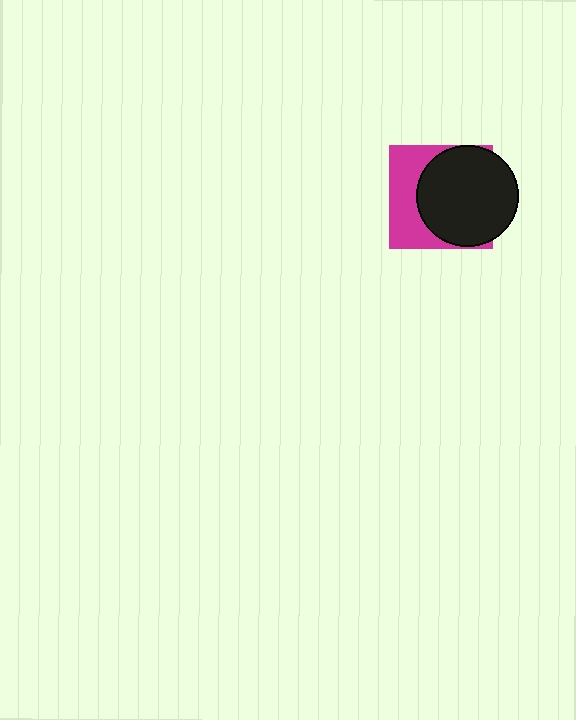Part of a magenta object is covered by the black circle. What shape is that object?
It is a square.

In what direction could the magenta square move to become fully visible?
The magenta square could move left. That would shift it out from behind the black circle entirely.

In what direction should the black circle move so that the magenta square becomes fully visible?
The black circle should move right. That is the shortest direction to clear the overlap and leave the magenta square fully visible.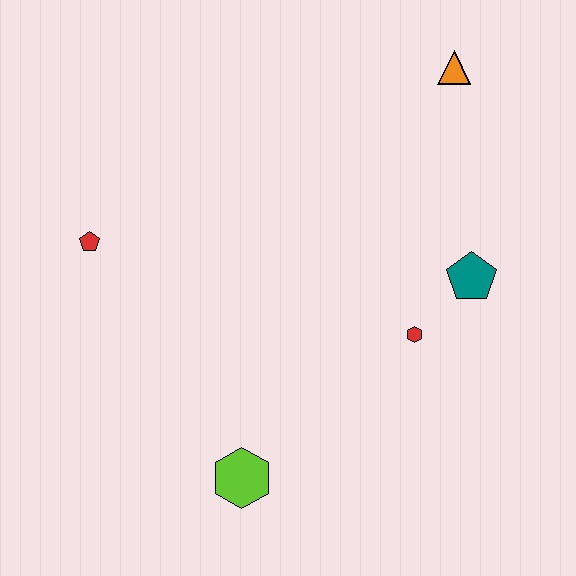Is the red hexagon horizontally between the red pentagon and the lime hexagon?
No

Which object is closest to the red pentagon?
The lime hexagon is closest to the red pentagon.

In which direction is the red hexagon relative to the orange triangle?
The red hexagon is below the orange triangle.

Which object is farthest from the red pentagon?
The orange triangle is farthest from the red pentagon.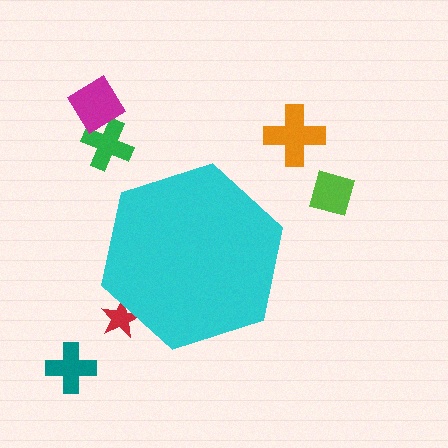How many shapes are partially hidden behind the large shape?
1 shape is partially hidden.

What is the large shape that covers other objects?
A cyan hexagon.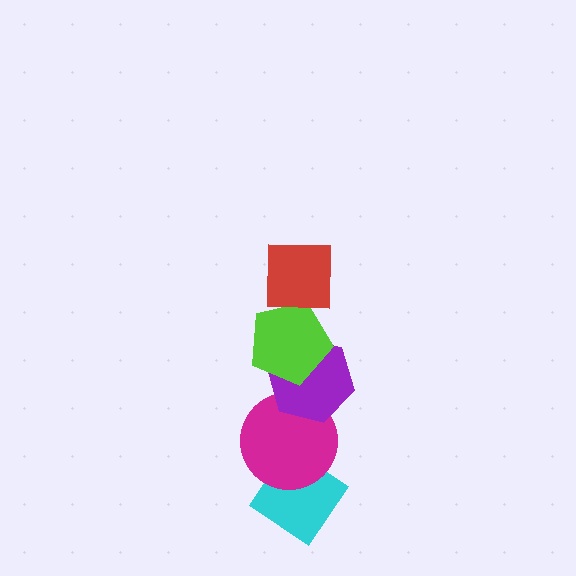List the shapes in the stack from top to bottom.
From top to bottom: the red square, the lime pentagon, the purple hexagon, the magenta circle, the cyan diamond.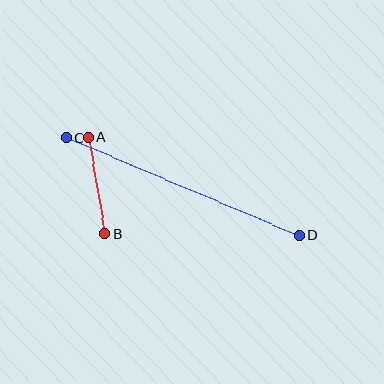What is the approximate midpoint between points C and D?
The midpoint is at approximately (183, 186) pixels.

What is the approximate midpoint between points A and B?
The midpoint is at approximately (97, 185) pixels.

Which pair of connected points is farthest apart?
Points C and D are farthest apart.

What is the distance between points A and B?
The distance is approximately 98 pixels.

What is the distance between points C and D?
The distance is approximately 253 pixels.